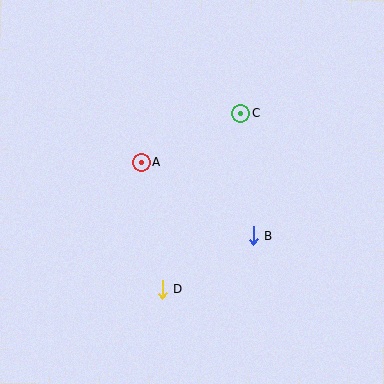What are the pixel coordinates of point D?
Point D is at (162, 289).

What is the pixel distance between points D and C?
The distance between D and C is 192 pixels.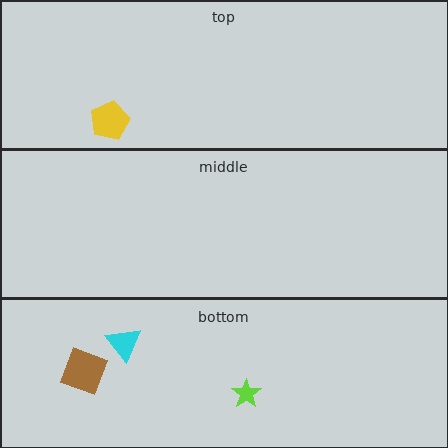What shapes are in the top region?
The yellow pentagon.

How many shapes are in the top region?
1.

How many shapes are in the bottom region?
3.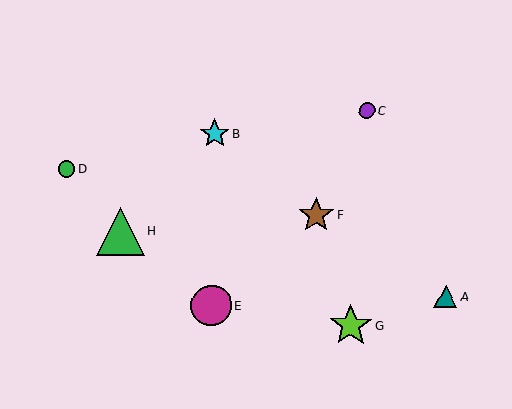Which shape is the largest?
The green triangle (labeled H) is the largest.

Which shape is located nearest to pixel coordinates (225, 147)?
The cyan star (labeled B) at (215, 133) is nearest to that location.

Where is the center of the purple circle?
The center of the purple circle is at (367, 110).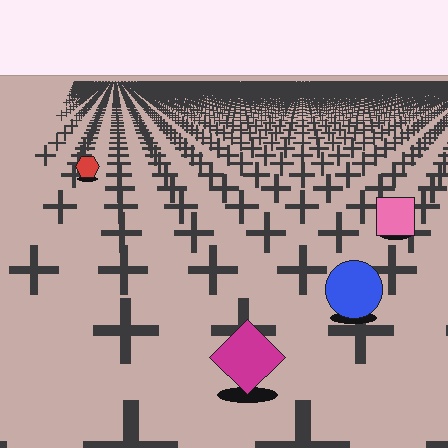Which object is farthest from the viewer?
The red hexagon is farthest from the viewer. It appears smaller and the ground texture around it is denser.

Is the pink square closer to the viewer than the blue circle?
No. The blue circle is closer — you can tell from the texture gradient: the ground texture is coarser near it.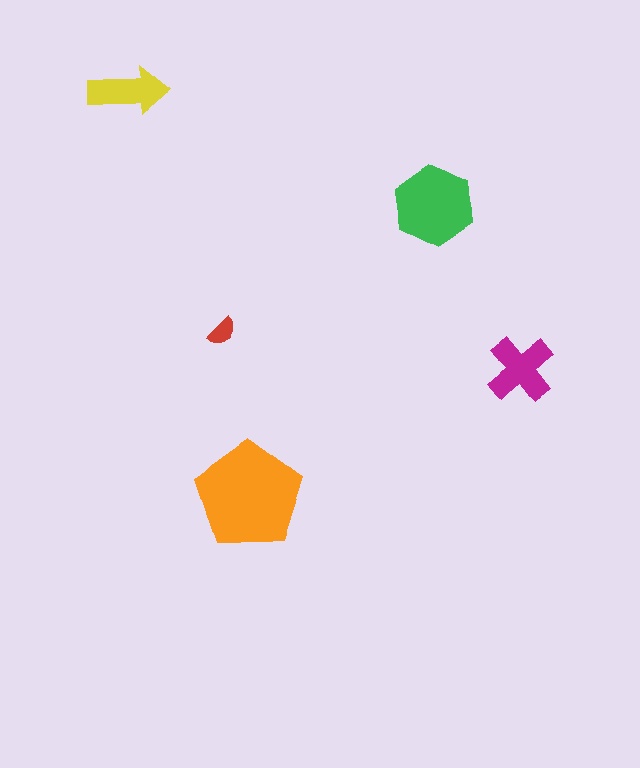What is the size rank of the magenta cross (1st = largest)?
3rd.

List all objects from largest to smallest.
The orange pentagon, the green hexagon, the magenta cross, the yellow arrow, the red semicircle.